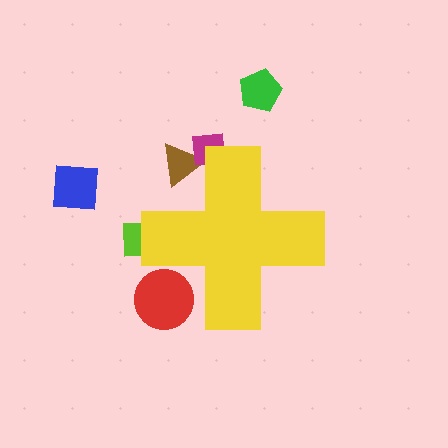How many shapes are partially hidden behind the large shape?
4 shapes are partially hidden.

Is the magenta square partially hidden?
Yes, the magenta square is partially hidden behind the yellow cross.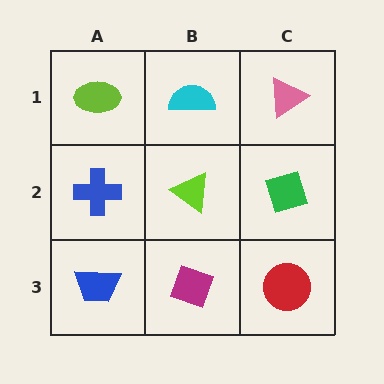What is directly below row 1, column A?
A blue cross.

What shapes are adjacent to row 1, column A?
A blue cross (row 2, column A), a cyan semicircle (row 1, column B).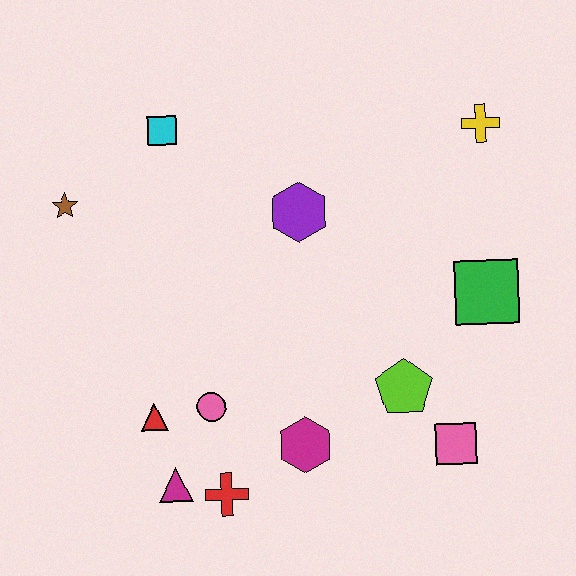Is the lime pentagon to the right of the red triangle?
Yes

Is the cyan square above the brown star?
Yes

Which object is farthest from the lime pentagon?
The brown star is farthest from the lime pentagon.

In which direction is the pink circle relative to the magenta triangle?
The pink circle is above the magenta triangle.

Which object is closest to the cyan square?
The brown star is closest to the cyan square.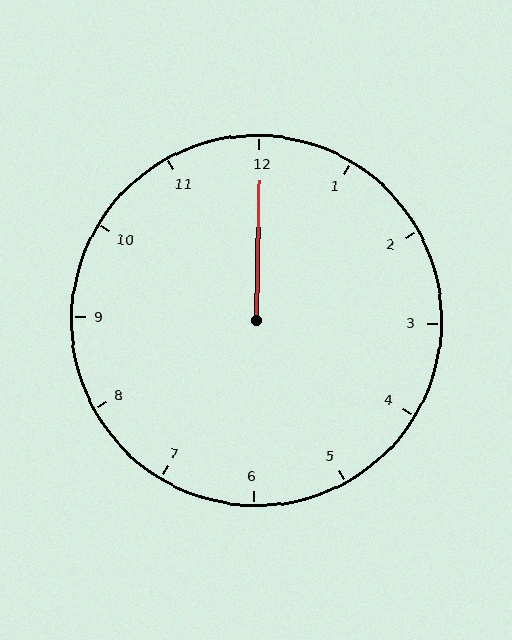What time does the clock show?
12:00.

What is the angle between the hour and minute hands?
Approximately 0 degrees.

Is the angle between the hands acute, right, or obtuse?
It is acute.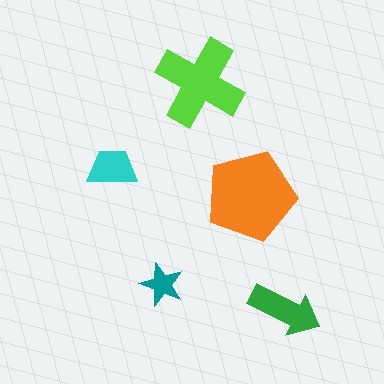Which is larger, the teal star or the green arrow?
The green arrow.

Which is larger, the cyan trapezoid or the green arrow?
The green arrow.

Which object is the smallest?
The teal star.